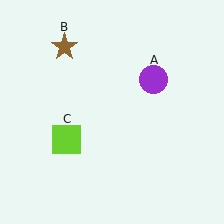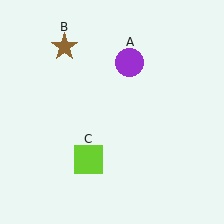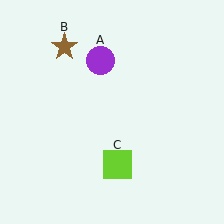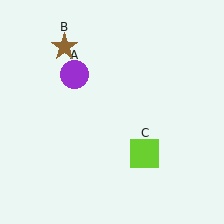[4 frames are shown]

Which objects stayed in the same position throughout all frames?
Brown star (object B) remained stationary.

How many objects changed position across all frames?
2 objects changed position: purple circle (object A), lime square (object C).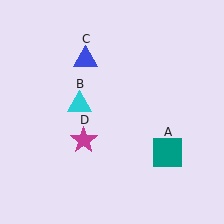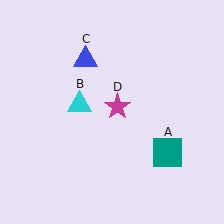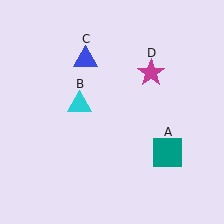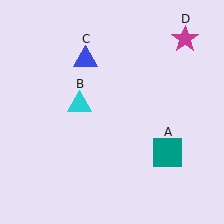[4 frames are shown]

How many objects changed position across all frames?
1 object changed position: magenta star (object D).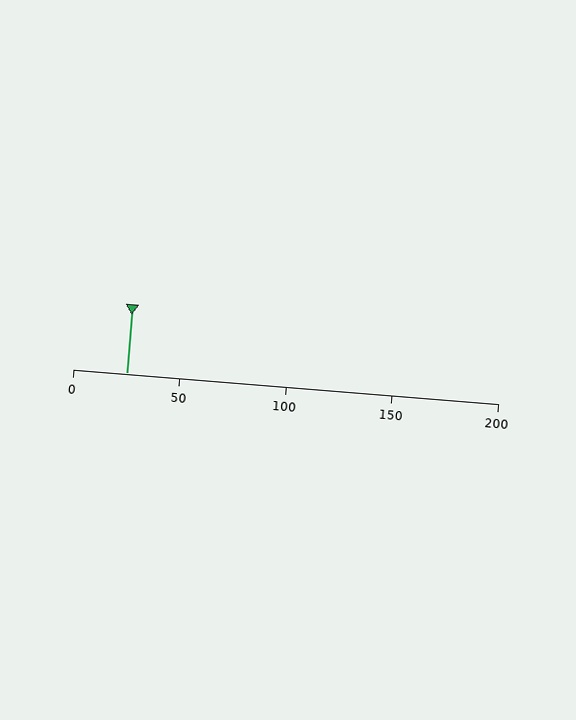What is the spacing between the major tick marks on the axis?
The major ticks are spaced 50 apart.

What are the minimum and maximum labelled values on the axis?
The axis runs from 0 to 200.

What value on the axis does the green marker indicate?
The marker indicates approximately 25.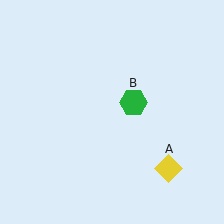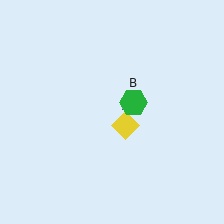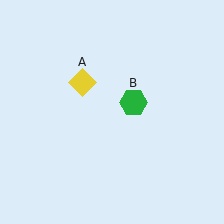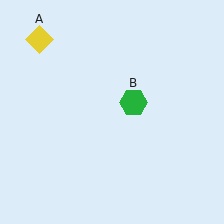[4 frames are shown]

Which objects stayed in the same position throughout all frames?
Green hexagon (object B) remained stationary.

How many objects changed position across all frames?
1 object changed position: yellow diamond (object A).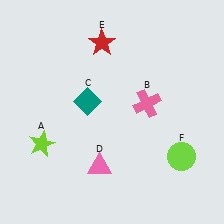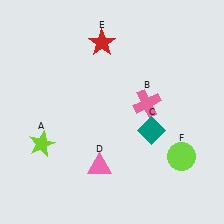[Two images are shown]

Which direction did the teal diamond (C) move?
The teal diamond (C) moved right.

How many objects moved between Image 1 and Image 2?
1 object moved between the two images.